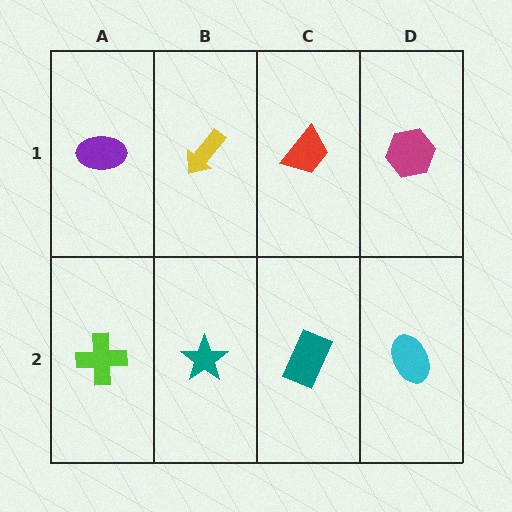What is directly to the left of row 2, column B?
A lime cross.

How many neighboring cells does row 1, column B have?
3.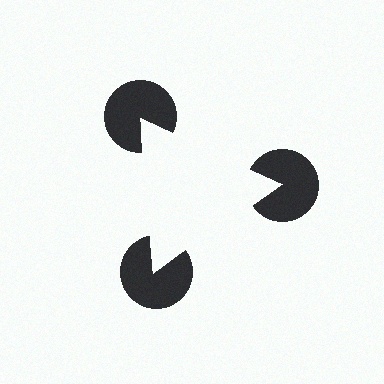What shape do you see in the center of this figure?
An illusory triangle — its edges are inferred from the aligned wedge cuts in the pac-man discs, not physically drawn.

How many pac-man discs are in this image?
There are 3 — one at each vertex of the illusory triangle.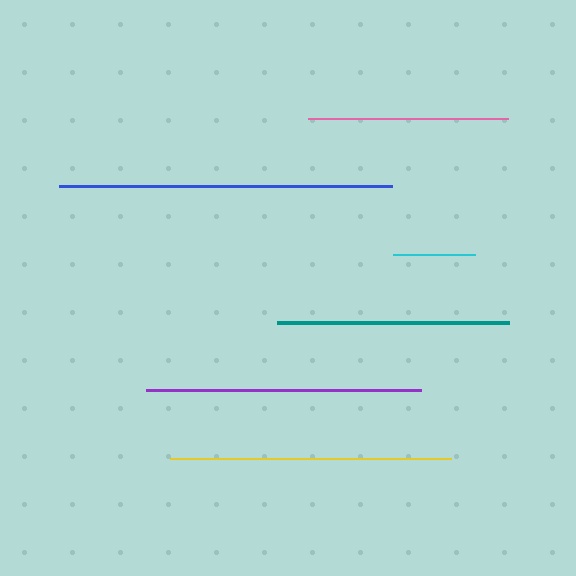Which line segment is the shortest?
The cyan line is the shortest at approximately 82 pixels.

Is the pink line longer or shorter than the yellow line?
The yellow line is longer than the pink line.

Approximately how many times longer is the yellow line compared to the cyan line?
The yellow line is approximately 3.4 times the length of the cyan line.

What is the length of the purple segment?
The purple segment is approximately 275 pixels long.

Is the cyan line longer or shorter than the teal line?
The teal line is longer than the cyan line.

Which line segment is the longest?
The blue line is the longest at approximately 332 pixels.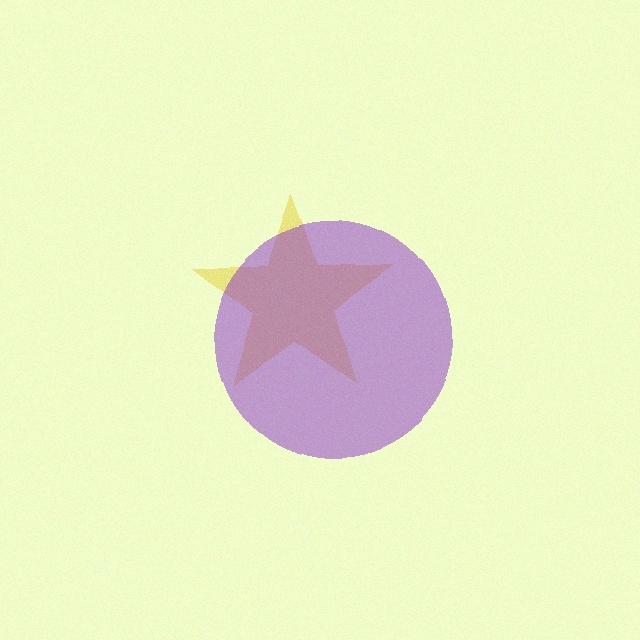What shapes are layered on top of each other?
The layered shapes are: a yellow star, a purple circle.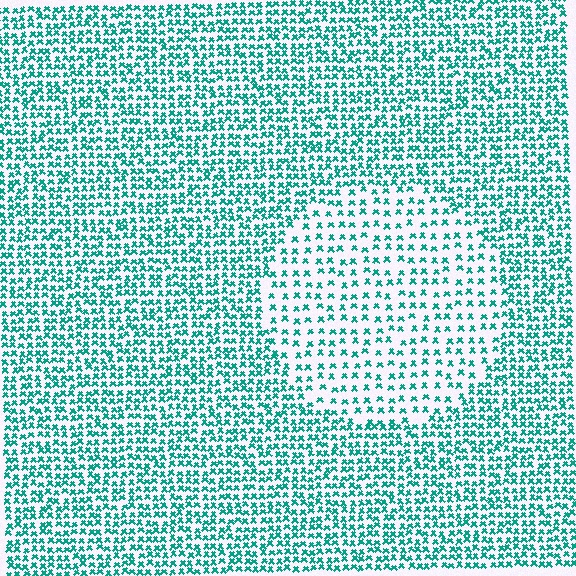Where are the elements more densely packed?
The elements are more densely packed outside the circle boundary.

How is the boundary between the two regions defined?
The boundary is defined by a change in element density (approximately 2.0x ratio). All elements are the same color, size, and shape.